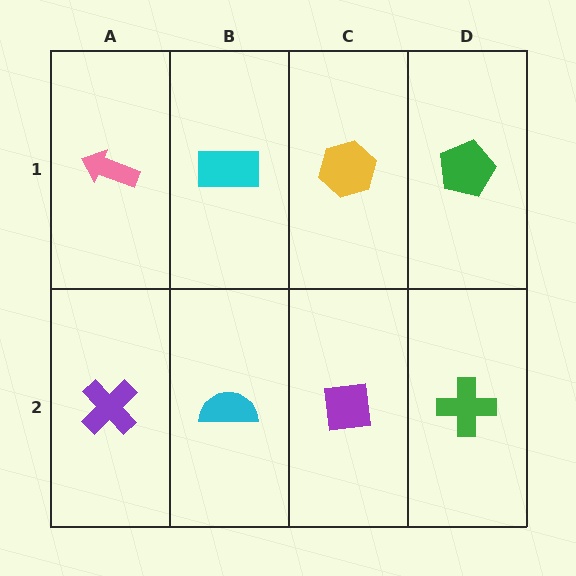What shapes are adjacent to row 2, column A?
A pink arrow (row 1, column A), a cyan semicircle (row 2, column B).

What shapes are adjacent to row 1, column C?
A purple square (row 2, column C), a cyan rectangle (row 1, column B), a green pentagon (row 1, column D).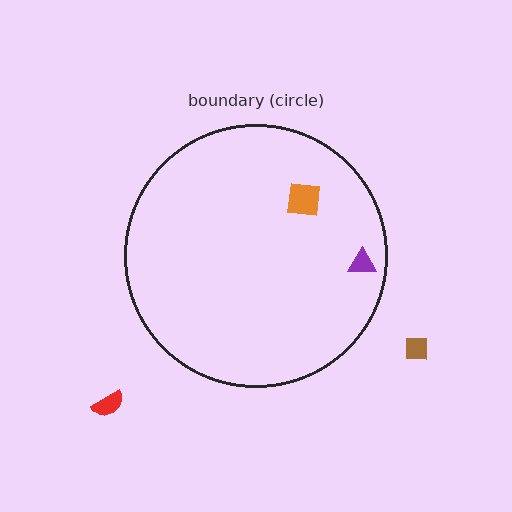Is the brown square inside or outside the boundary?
Outside.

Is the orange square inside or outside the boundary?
Inside.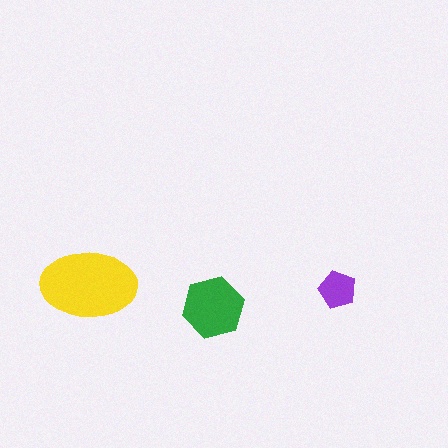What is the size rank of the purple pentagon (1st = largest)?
3rd.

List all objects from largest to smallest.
The yellow ellipse, the green hexagon, the purple pentagon.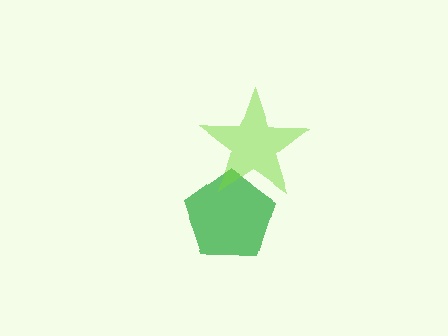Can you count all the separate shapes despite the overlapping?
Yes, there are 2 separate shapes.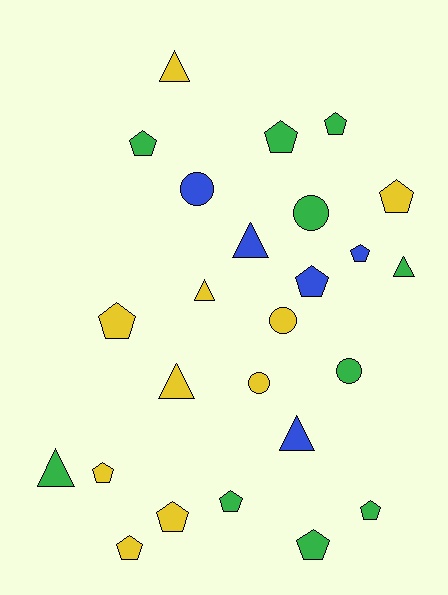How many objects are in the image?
There are 25 objects.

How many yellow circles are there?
There are 2 yellow circles.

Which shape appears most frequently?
Pentagon, with 13 objects.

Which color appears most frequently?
Yellow, with 10 objects.